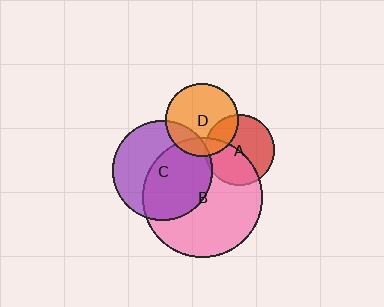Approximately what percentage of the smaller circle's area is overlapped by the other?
Approximately 55%.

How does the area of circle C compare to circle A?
Approximately 2.0 times.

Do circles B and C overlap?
Yes.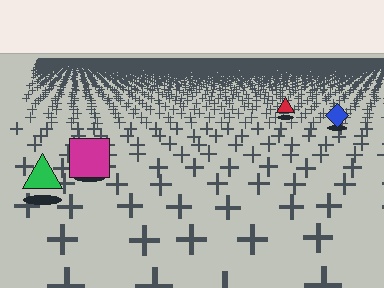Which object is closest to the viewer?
The green triangle is closest. The texture marks near it are larger and more spread out.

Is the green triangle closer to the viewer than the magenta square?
Yes. The green triangle is closer — you can tell from the texture gradient: the ground texture is coarser near it.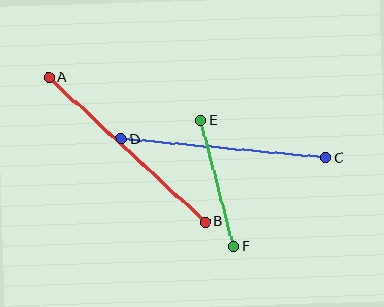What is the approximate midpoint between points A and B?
The midpoint is at approximately (127, 150) pixels.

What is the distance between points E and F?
The distance is approximately 130 pixels.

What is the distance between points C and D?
The distance is approximately 206 pixels.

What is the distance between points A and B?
The distance is approximately 213 pixels.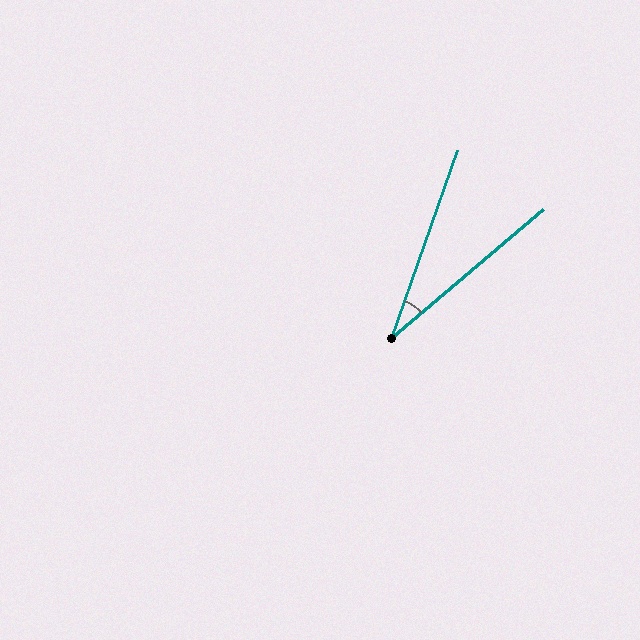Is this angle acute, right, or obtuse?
It is acute.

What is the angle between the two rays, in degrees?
Approximately 30 degrees.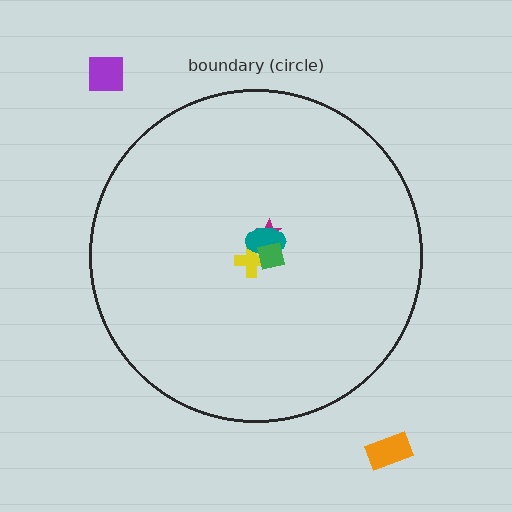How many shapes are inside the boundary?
4 inside, 2 outside.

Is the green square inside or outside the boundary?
Inside.